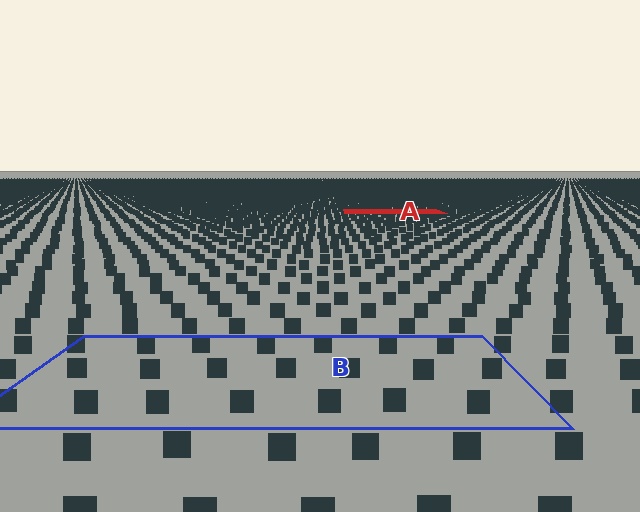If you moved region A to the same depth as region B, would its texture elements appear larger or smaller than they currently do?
They would appear larger. At a closer depth, the same texture elements are projected at a bigger on-screen size.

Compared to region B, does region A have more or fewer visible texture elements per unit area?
Region A has more texture elements per unit area — they are packed more densely because it is farther away.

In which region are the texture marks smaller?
The texture marks are smaller in region A, because it is farther away.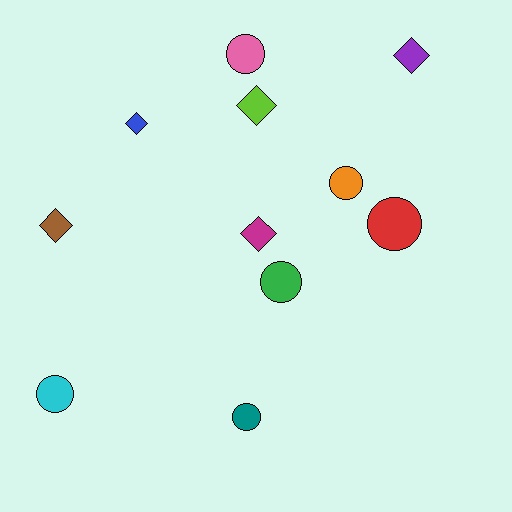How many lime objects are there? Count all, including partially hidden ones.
There is 1 lime object.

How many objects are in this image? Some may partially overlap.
There are 11 objects.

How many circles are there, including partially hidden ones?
There are 6 circles.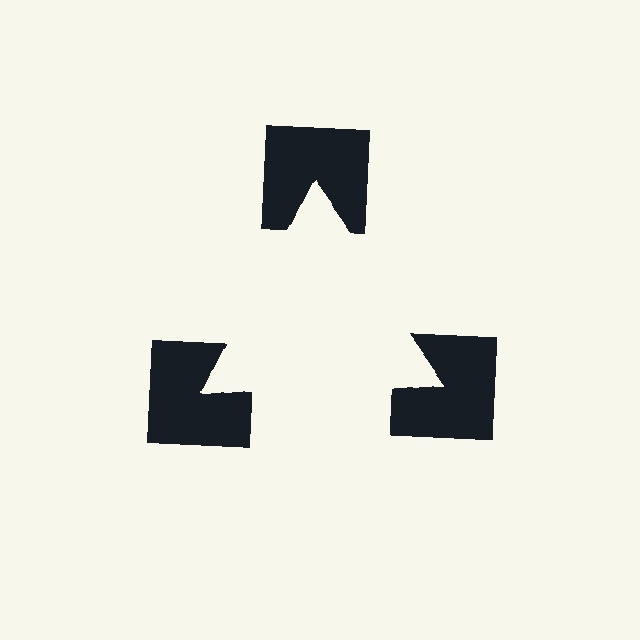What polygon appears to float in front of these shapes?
An illusory triangle — its edges are inferred from the aligned wedge cuts in the notched squares, not physically drawn.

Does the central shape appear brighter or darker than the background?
It typically appears slightly brighter than the background, even though no actual brightness change is drawn.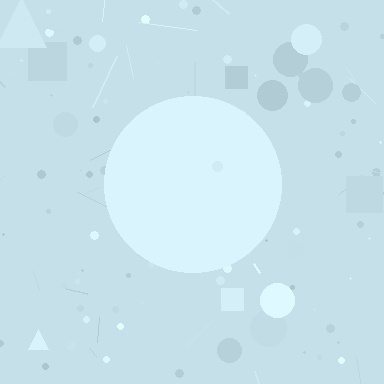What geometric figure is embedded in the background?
A circle is embedded in the background.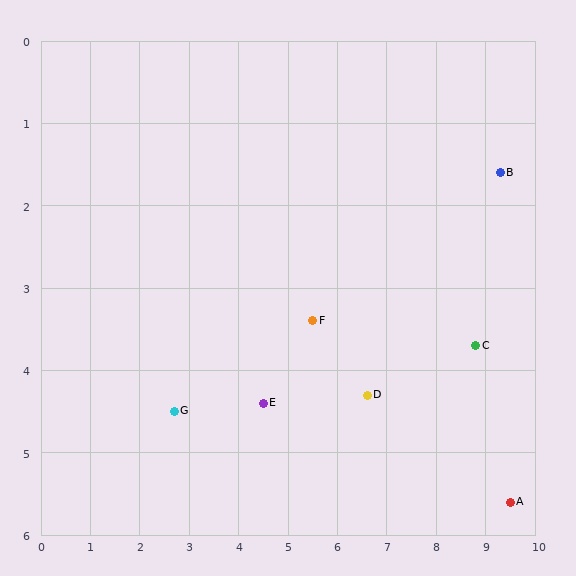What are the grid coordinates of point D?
Point D is at approximately (6.6, 4.3).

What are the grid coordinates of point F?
Point F is at approximately (5.5, 3.4).